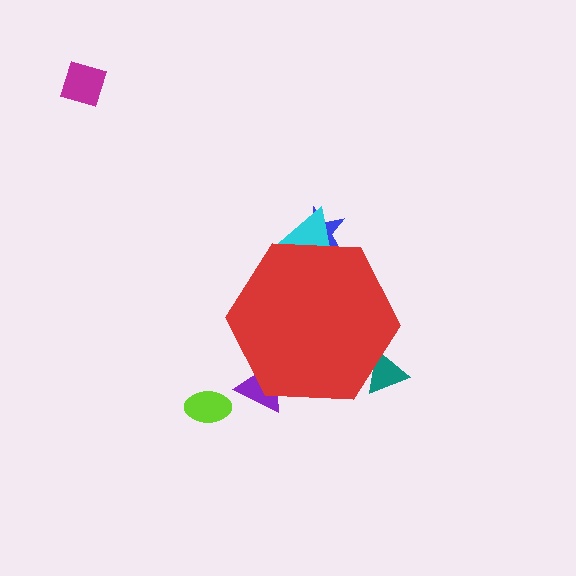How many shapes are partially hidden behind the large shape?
4 shapes are partially hidden.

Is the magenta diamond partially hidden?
No, the magenta diamond is fully visible.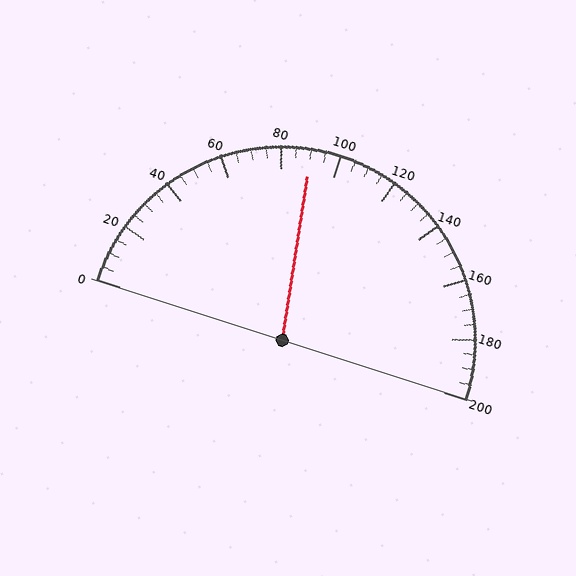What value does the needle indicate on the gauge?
The needle indicates approximately 90.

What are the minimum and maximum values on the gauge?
The gauge ranges from 0 to 200.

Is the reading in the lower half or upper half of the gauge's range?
The reading is in the lower half of the range (0 to 200).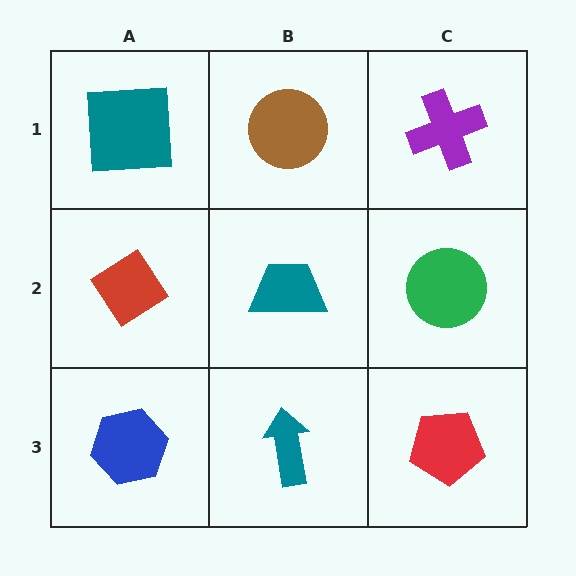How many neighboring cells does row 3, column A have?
2.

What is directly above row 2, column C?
A purple cross.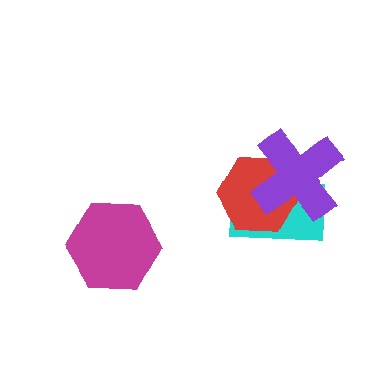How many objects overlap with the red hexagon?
2 objects overlap with the red hexagon.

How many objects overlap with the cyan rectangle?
2 objects overlap with the cyan rectangle.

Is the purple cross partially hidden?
No, no other shape covers it.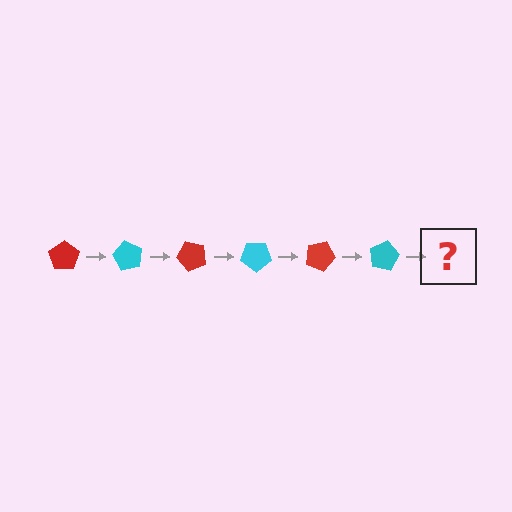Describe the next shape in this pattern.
It should be a red pentagon, rotated 360 degrees from the start.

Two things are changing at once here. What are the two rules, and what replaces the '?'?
The two rules are that it rotates 60 degrees each step and the color cycles through red and cyan. The '?' should be a red pentagon, rotated 360 degrees from the start.